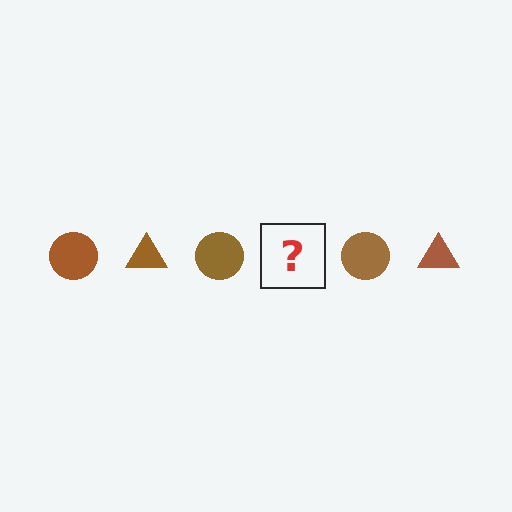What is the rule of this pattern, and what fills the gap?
The rule is that the pattern cycles through circle, triangle shapes in brown. The gap should be filled with a brown triangle.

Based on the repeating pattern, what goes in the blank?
The blank should be a brown triangle.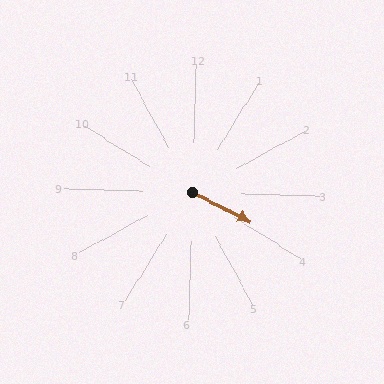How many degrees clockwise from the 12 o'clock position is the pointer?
Approximately 115 degrees.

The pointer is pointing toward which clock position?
Roughly 4 o'clock.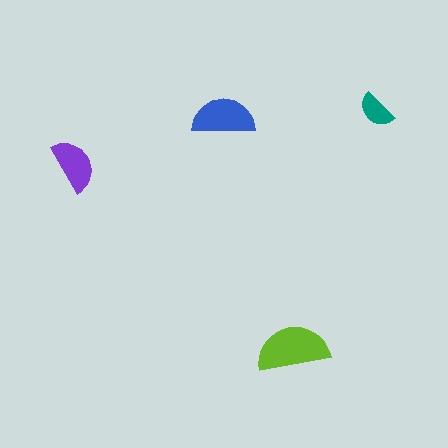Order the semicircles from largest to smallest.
the lime one, the blue one, the purple one, the teal one.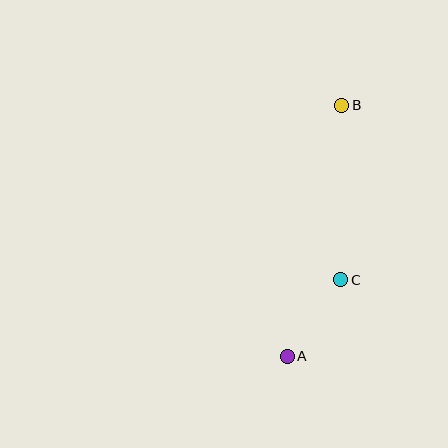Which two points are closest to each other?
Points A and C are closest to each other.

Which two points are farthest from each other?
Points A and B are farthest from each other.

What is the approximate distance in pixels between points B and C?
The distance between B and C is approximately 174 pixels.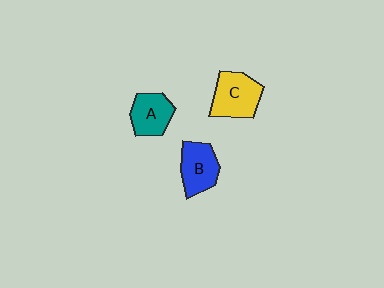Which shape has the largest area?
Shape C (yellow).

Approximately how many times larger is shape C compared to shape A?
Approximately 1.3 times.